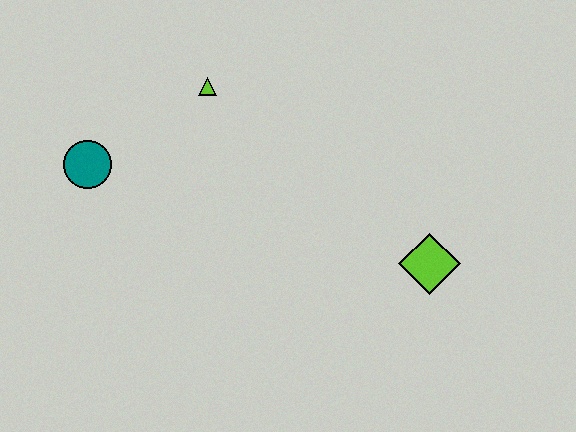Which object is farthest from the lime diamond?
The teal circle is farthest from the lime diamond.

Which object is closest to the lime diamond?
The lime triangle is closest to the lime diamond.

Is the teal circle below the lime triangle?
Yes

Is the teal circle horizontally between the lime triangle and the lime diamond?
No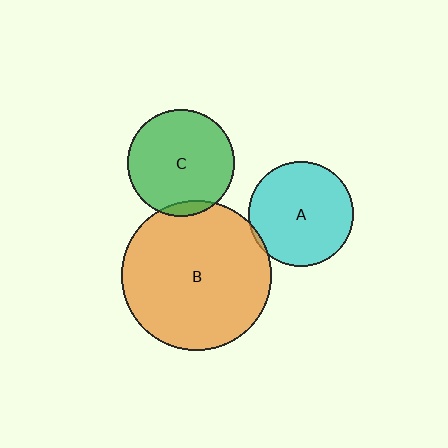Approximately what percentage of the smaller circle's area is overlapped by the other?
Approximately 5%.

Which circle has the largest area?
Circle B (orange).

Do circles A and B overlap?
Yes.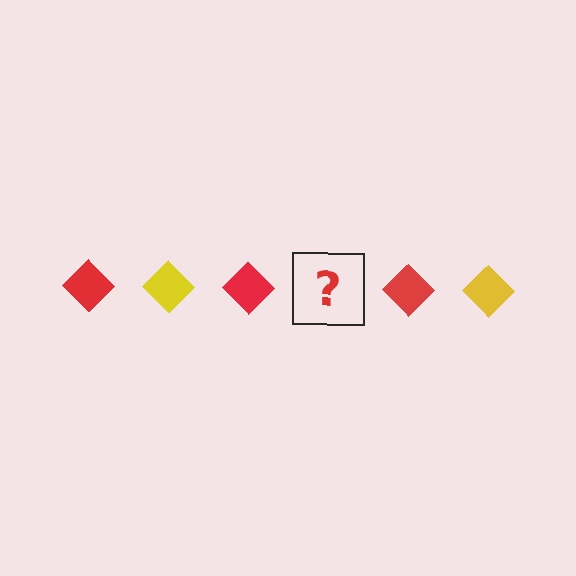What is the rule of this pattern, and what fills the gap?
The rule is that the pattern cycles through red, yellow diamonds. The gap should be filled with a yellow diamond.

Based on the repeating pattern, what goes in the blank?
The blank should be a yellow diamond.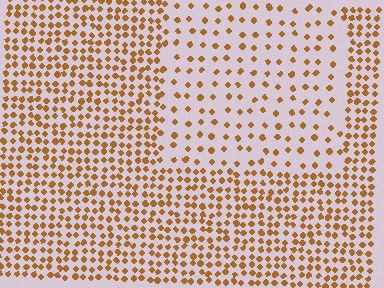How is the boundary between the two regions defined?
The boundary is defined by a change in element density (approximately 2.4x ratio). All elements are the same color, size, and shape.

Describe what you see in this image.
The image contains small brown elements arranged at two different densities. A rectangle-shaped region is visible where the elements are less densely packed than the surrounding area.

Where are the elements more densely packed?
The elements are more densely packed outside the rectangle boundary.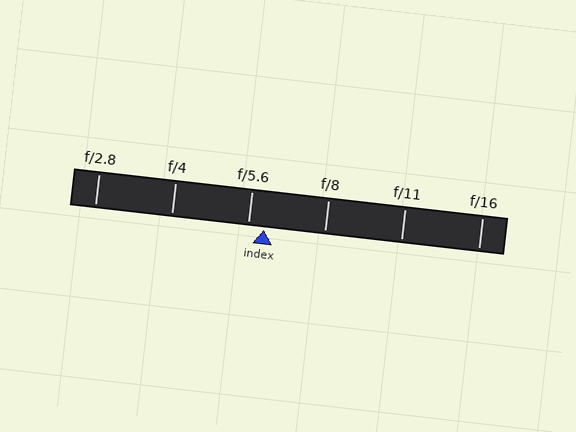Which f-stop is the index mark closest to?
The index mark is closest to f/5.6.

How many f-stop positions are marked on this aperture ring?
There are 6 f-stop positions marked.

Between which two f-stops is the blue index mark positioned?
The index mark is between f/5.6 and f/8.